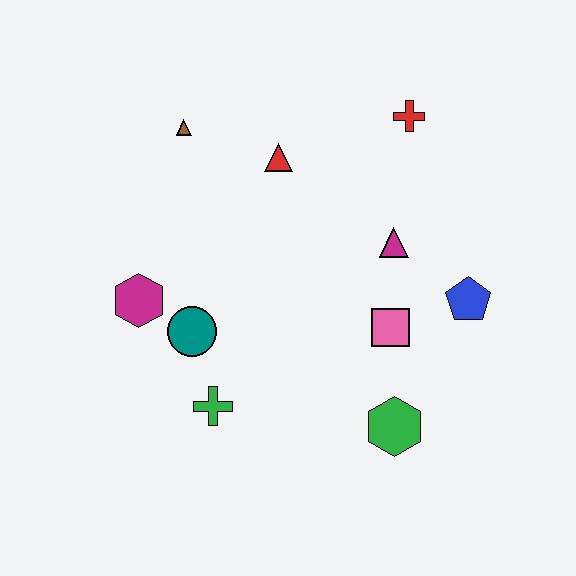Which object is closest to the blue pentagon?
The pink square is closest to the blue pentagon.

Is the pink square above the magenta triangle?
No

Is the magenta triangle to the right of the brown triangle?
Yes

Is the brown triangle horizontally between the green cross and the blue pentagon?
No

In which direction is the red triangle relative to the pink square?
The red triangle is above the pink square.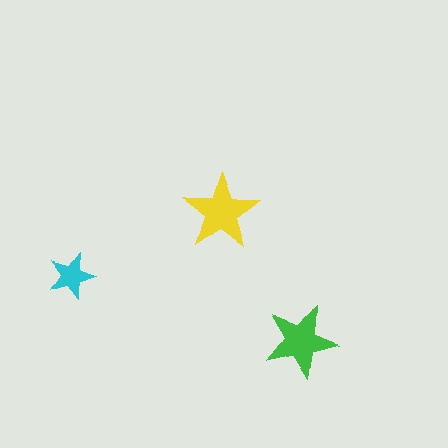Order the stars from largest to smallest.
the yellow one, the green one, the cyan one.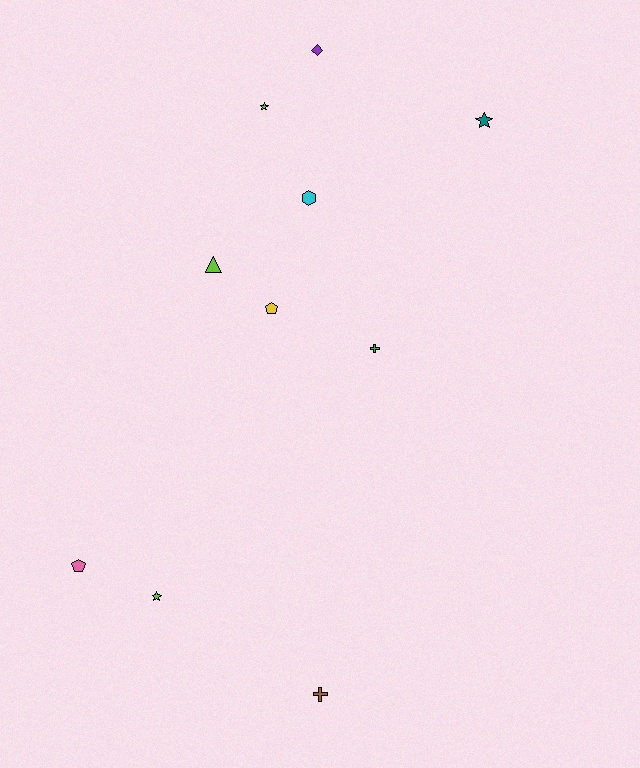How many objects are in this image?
There are 10 objects.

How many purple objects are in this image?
There is 1 purple object.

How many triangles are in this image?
There is 1 triangle.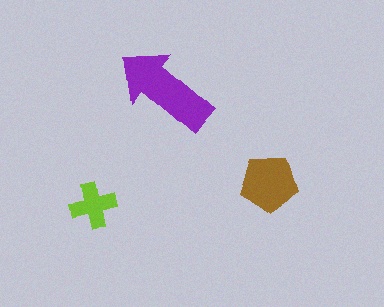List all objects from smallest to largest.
The lime cross, the brown pentagon, the purple arrow.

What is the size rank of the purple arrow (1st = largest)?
1st.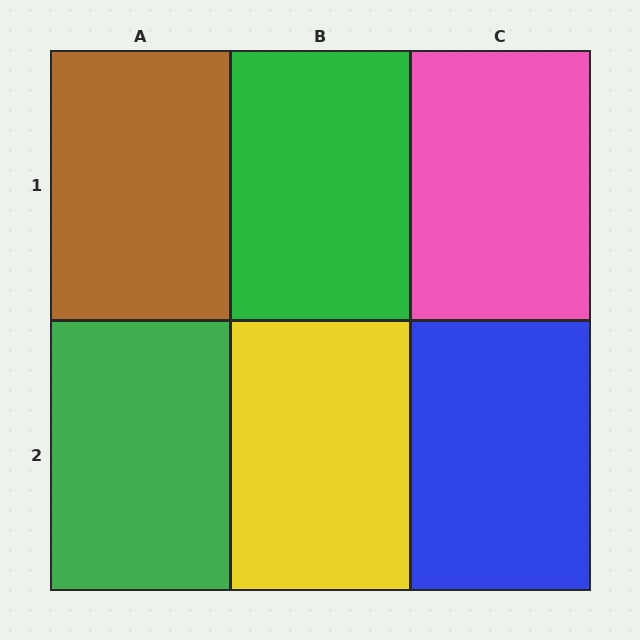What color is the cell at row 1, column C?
Pink.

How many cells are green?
2 cells are green.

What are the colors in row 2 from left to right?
Green, yellow, blue.